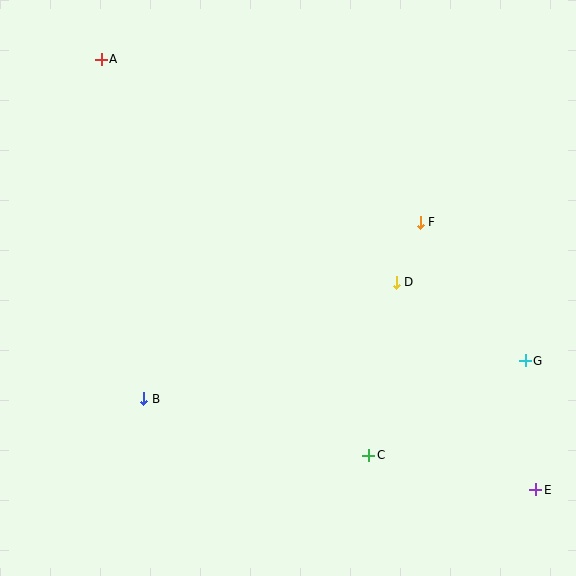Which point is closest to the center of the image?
Point D at (396, 282) is closest to the center.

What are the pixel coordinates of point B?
Point B is at (144, 399).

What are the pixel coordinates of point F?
Point F is at (420, 222).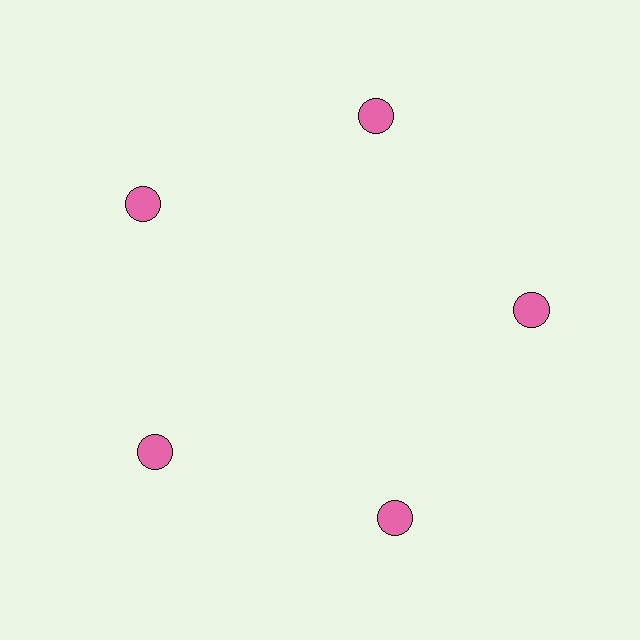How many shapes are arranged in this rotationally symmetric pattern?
There are 5 shapes, arranged in 5 groups of 1.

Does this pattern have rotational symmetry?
Yes, this pattern has 5-fold rotational symmetry. It looks the same after rotating 72 degrees around the center.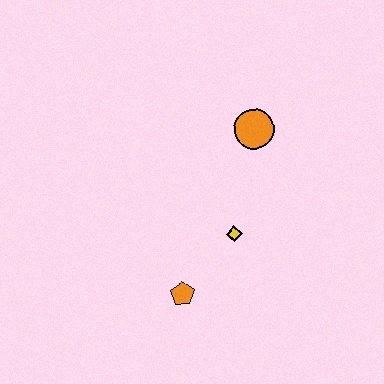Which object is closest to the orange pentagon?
The yellow diamond is closest to the orange pentagon.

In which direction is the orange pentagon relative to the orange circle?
The orange pentagon is below the orange circle.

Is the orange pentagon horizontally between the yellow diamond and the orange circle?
No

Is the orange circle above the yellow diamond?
Yes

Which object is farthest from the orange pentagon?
The orange circle is farthest from the orange pentagon.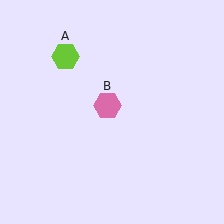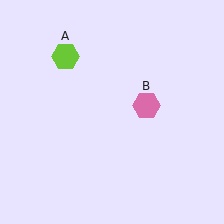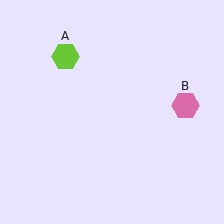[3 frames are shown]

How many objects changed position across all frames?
1 object changed position: pink hexagon (object B).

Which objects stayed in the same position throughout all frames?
Lime hexagon (object A) remained stationary.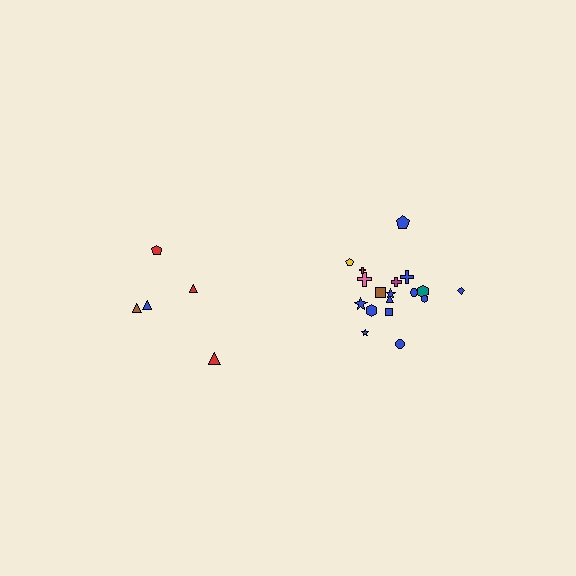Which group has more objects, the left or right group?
The right group.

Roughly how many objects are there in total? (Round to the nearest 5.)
Roughly 25 objects in total.